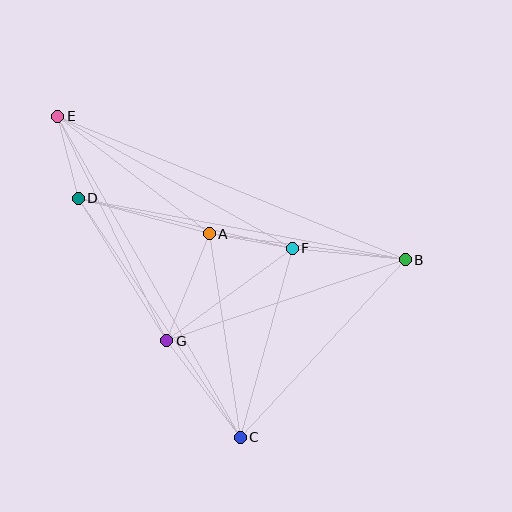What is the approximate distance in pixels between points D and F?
The distance between D and F is approximately 220 pixels.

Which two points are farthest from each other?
Points B and E are farthest from each other.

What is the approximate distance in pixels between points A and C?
The distance between A and C is approximately 206 pixels.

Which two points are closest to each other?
Points D and E are closest to each other.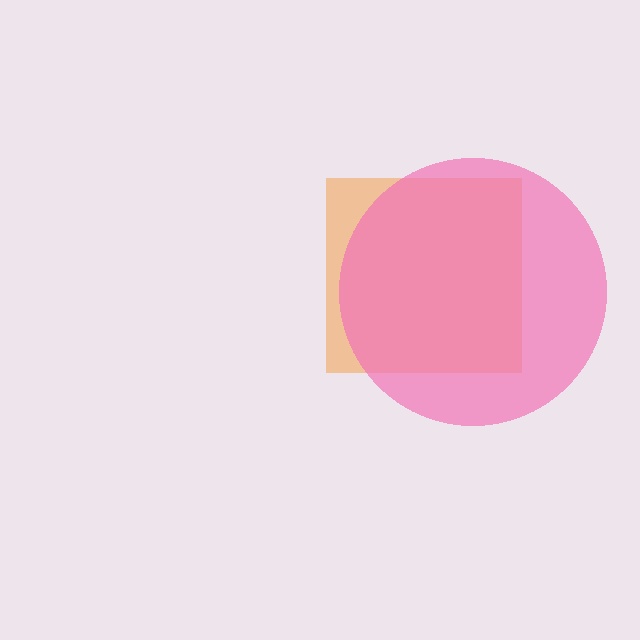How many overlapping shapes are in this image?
There are 2 overlapping shapes in the image.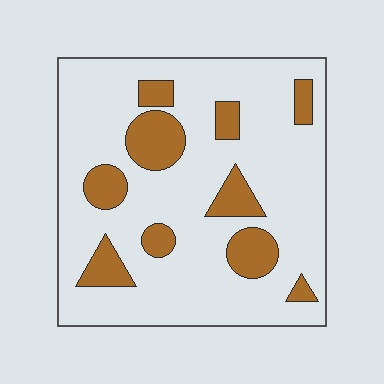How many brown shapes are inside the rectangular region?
10.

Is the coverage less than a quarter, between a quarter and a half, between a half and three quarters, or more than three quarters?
Less than a quarter.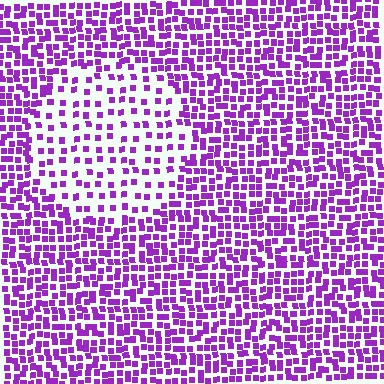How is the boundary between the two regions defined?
The boundary is defined by a change in element density (approximately 2.2x ratio). All elements are the same color, size, and shape.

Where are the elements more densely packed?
The elements are more densely packed outside the circle boundary.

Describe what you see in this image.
The image contains small purple elements arranged at two different densities. A circle-shaped region is visible where the elements are less densely packed than the surrounding area.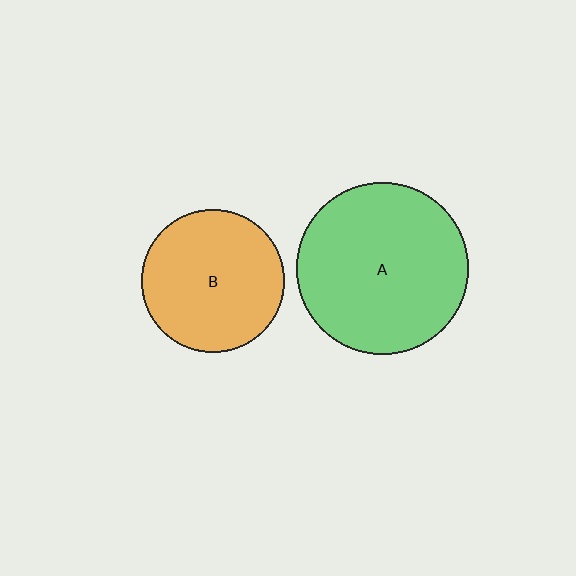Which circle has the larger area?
Circle A (green).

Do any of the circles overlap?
No, none of the circles overlap.